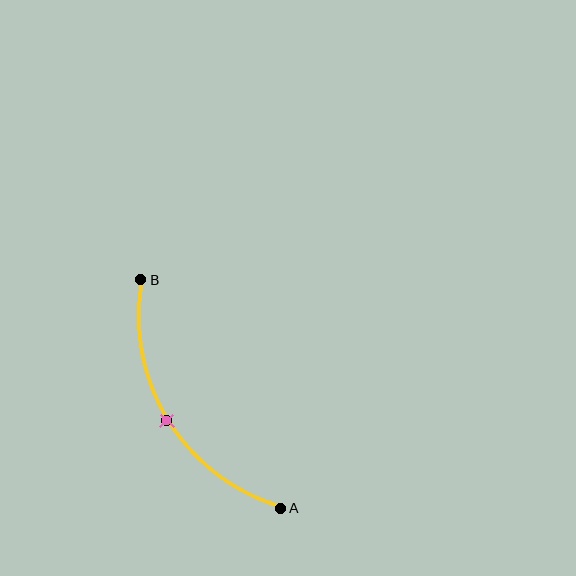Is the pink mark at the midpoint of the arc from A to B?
Yes. The pink mark lies on the arc at equal arc-length from both A and B — it is the arc midpoint.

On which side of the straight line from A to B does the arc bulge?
The arc bulges to the left of the straight line connecting A and B.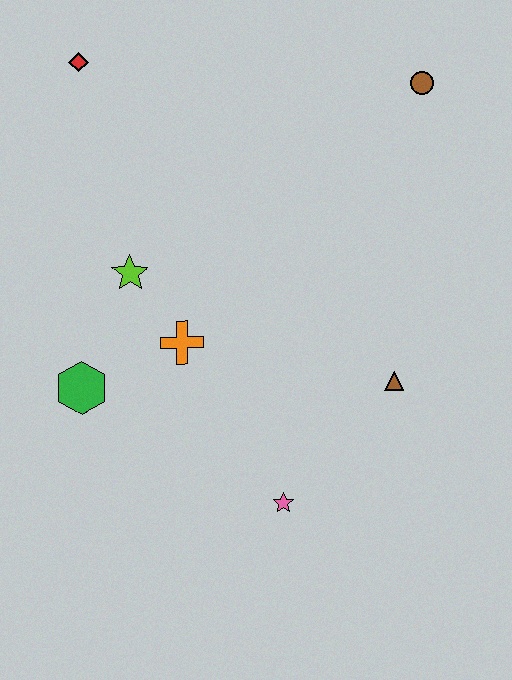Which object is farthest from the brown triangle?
The red diamond is farthest from the brown triangle.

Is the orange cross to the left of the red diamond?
No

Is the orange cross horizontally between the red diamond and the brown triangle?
Yes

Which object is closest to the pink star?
The brown triangle is closest to the pink star.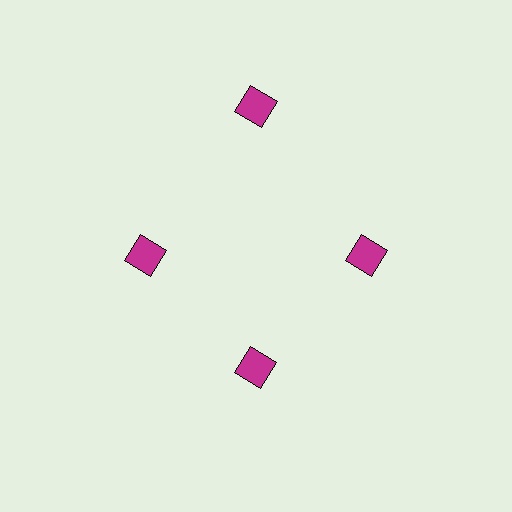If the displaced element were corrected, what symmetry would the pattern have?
It would have 4-fold rotational symmetry — the pattern would map onto itself every 90 degrees.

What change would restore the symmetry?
The symmetry would be restored by moving it inward, back onto the ring so that all 4 squares sit at equal angles and equal distance from the center.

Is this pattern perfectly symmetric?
No. The 4 magenta squares are arranged in a ring, but one element near the 12 o'clock position is pushed outward from the center, breaking the 4-fold rotational symmetry.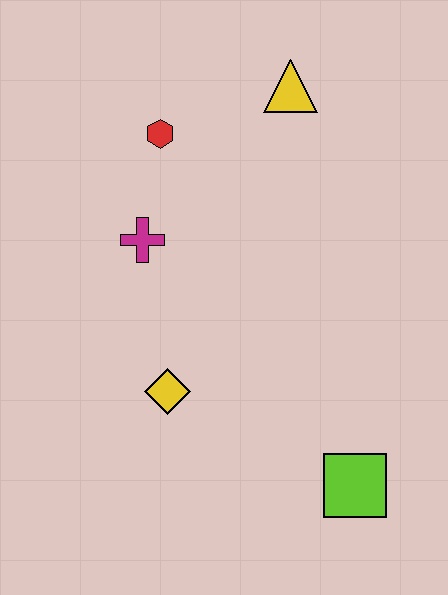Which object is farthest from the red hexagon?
The lime square is farthest from the red hexagon.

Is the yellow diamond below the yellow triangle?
Yes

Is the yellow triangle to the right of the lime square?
No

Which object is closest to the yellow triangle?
The red hexagon is closest to the yellow triangle.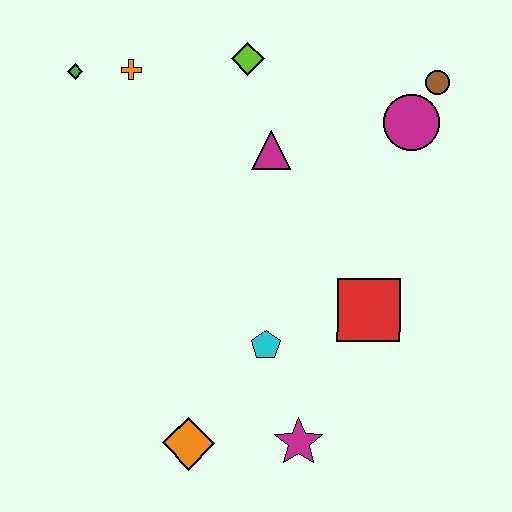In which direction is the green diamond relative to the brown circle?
The green diamond is to the left of the brown circle.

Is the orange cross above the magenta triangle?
Yes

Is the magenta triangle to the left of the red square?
Yes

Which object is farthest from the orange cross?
The magenta star is farthest from the orange cross.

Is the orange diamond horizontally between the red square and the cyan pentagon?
No